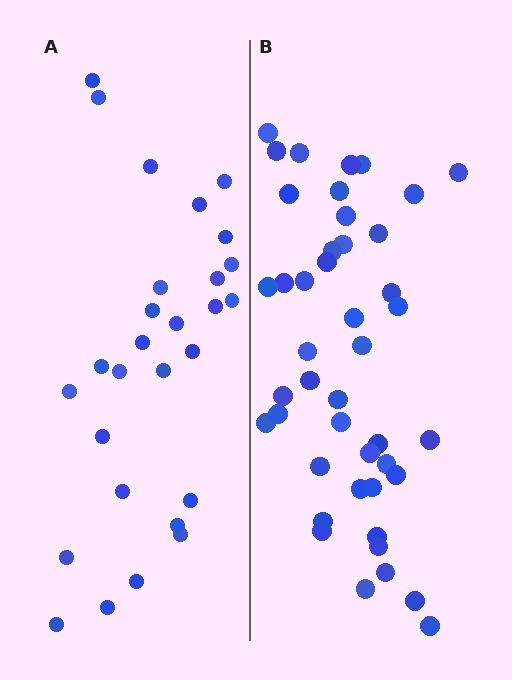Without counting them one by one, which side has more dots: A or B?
Region B (the right region) has more dots.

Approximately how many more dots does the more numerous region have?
Region B has approximately 15 more dots than region A.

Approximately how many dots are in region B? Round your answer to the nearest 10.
About 40 dots. (The exact count is 44, which rounds to 40.)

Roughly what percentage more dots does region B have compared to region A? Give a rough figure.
About 55% more.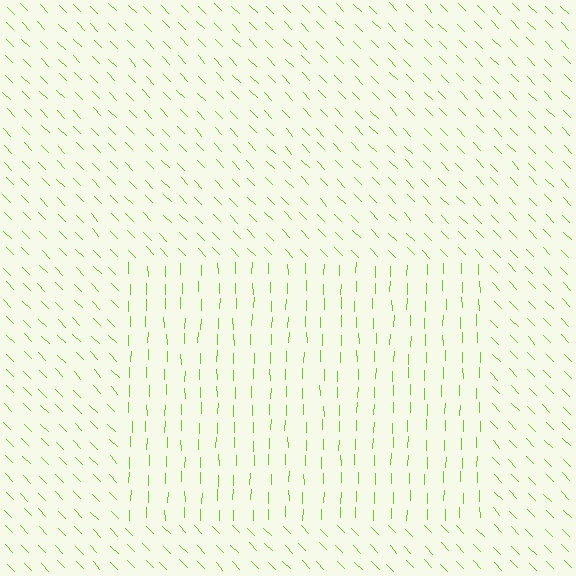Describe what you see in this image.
The image is filled with small lime line segments. A rectangle region in the image has lines oriented differently from the surrounding lines, creating a visible texture boundary.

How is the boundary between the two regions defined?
The boundary is defined purely by a change in line orientation (approximately 45 degrees difference). All lines are the same color and thickness.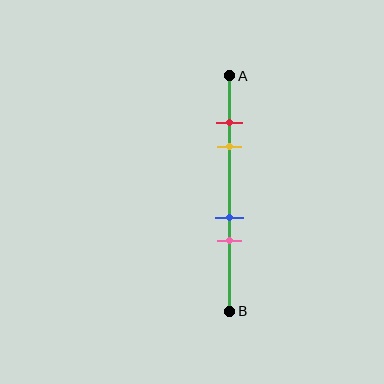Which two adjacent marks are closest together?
The red and yellow marks are the closest adjacent pair.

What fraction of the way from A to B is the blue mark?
The blue mark is approximately 60% (0.6) of the way from A to B.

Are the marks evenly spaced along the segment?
No, the marks are not evenly spaced.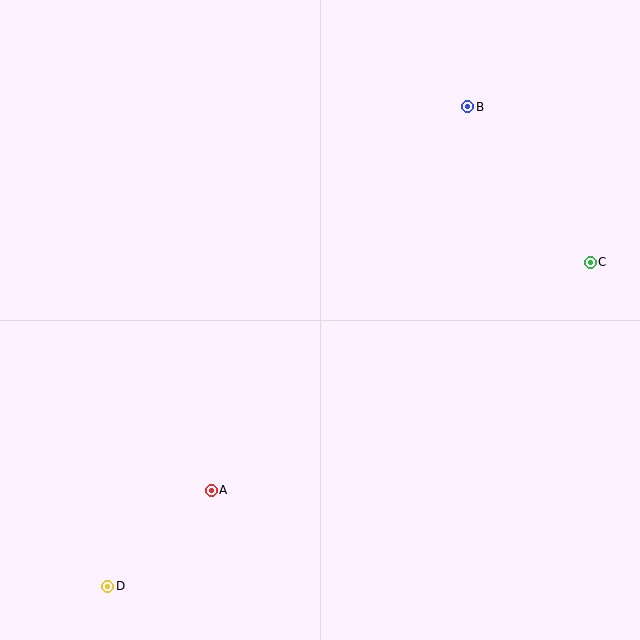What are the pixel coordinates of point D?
Point D is at (108, 586).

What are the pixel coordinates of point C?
Point C is at (590, 262).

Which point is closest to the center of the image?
Point A at (211, 490) is closest to the center.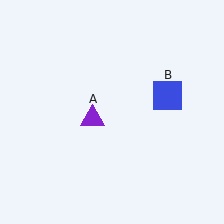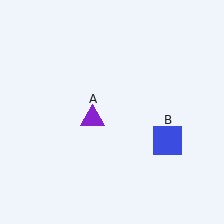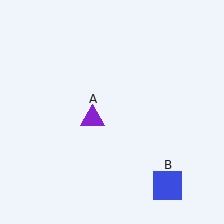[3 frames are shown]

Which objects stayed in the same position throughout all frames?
Purple triangle (object A) remained stationary.